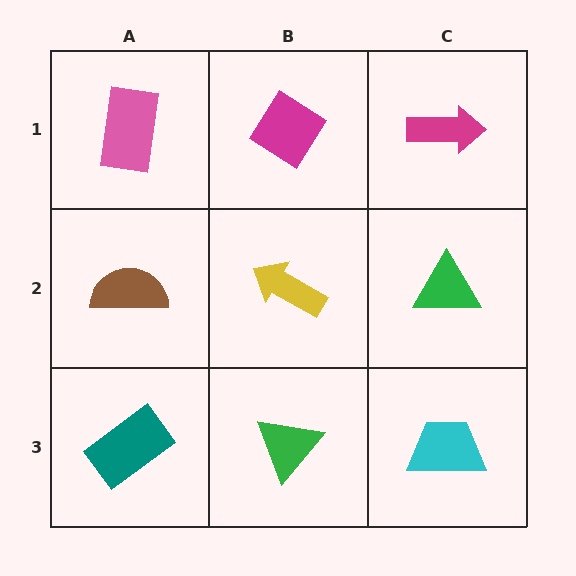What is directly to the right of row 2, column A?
A yellow arrow.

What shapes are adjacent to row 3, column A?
A brown semicircle (row 2, column A), a green triangle (row 3, column B).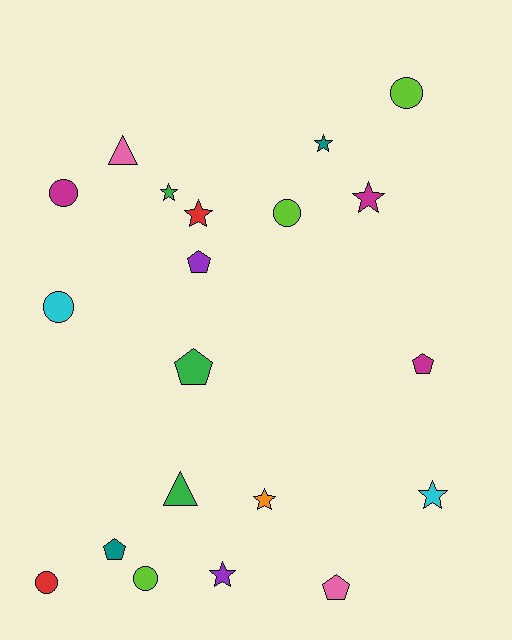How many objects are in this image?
There are 20 objects.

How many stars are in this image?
There are 7 stars.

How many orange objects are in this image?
There is 1 orange object.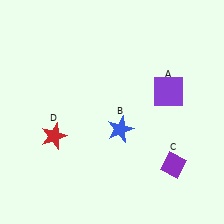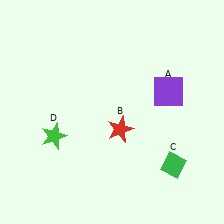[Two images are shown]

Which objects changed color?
B changed from blue to red. C changed from purple to green. D changed from red to green.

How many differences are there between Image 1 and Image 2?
There are 3 differences between the two images.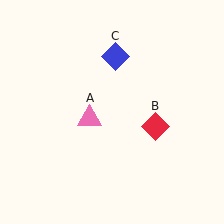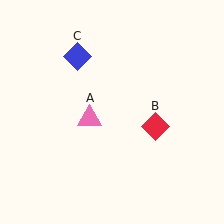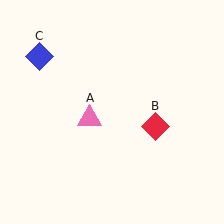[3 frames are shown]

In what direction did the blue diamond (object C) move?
The blue diamond (object C) moved left.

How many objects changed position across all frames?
1 object changed position: blue diamond (object C).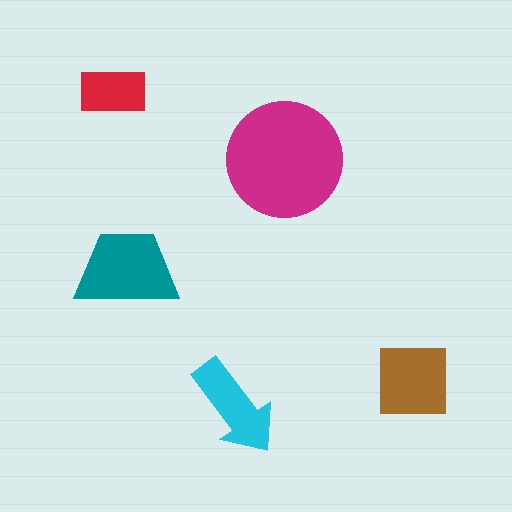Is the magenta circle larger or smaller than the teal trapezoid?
Larger.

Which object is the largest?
The magenta circle.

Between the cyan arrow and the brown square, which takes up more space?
The brown square.